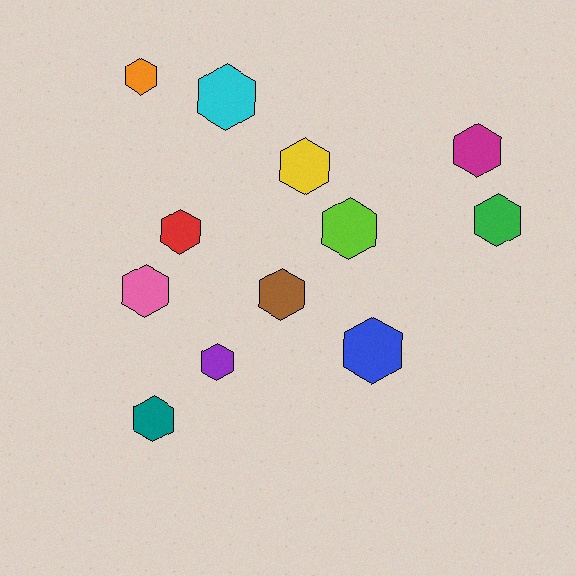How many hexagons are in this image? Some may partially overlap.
There are 12 hexagons.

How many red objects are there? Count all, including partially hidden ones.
There is 1 red object.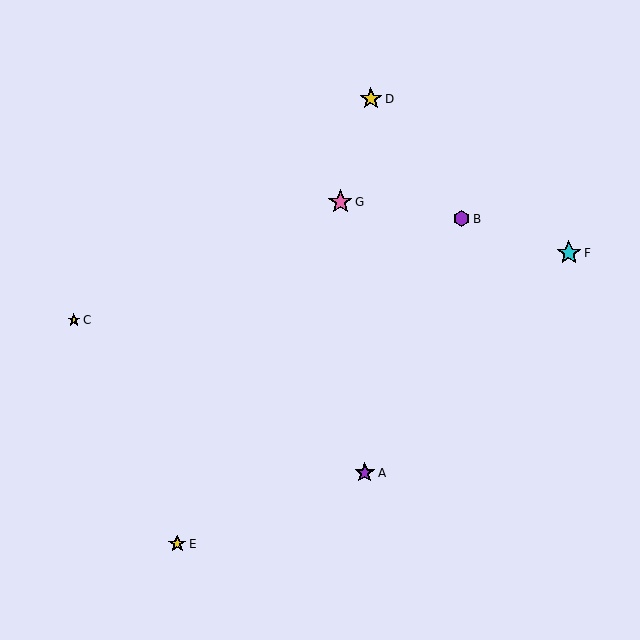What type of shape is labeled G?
Shape G is a pink star.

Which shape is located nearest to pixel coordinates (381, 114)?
The yellow star (labeled D) at (371, 99) is nearest to that location.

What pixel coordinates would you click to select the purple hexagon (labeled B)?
Click at (461, 219) to select the purple hexagon B.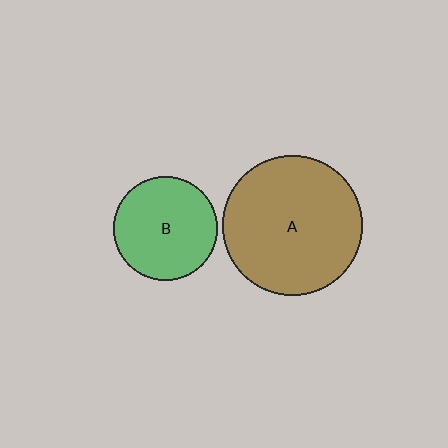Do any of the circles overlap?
No, none of the circles overlap.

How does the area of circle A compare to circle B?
Approximately 1.8 times.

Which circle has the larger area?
Circle A (brown).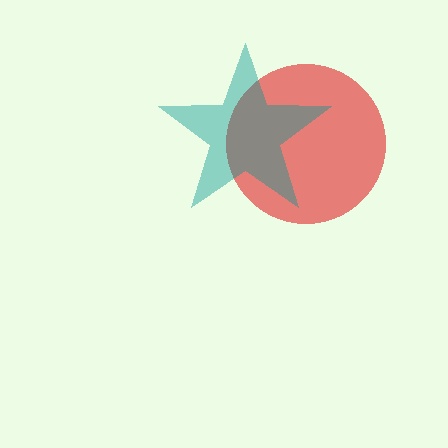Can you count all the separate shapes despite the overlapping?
Yes, there are 2 separate shapes.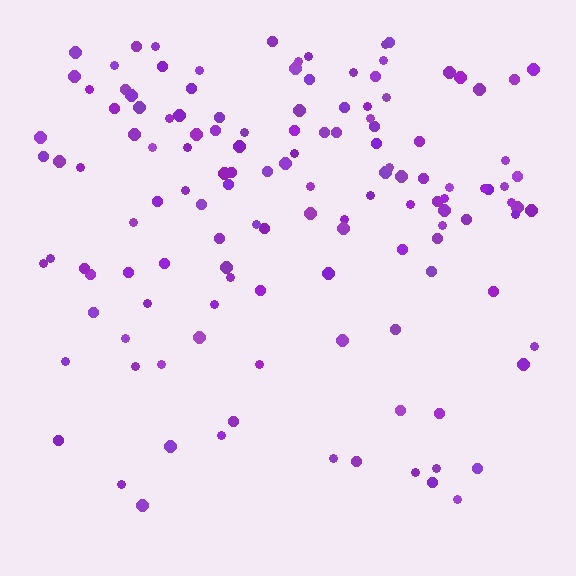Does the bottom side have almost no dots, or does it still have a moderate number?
Still a moderate number, just noticeably fewer than the top.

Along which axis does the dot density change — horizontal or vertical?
Vertical.